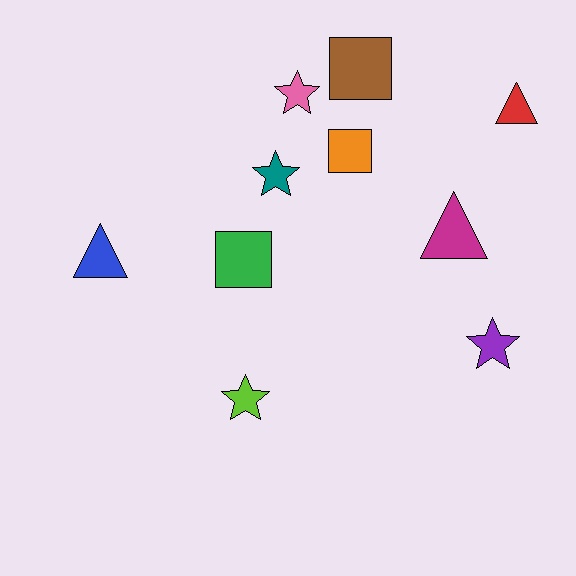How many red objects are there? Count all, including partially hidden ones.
There is 1 red object.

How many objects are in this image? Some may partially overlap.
There are 10 objects.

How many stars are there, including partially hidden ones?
There are 4 stars.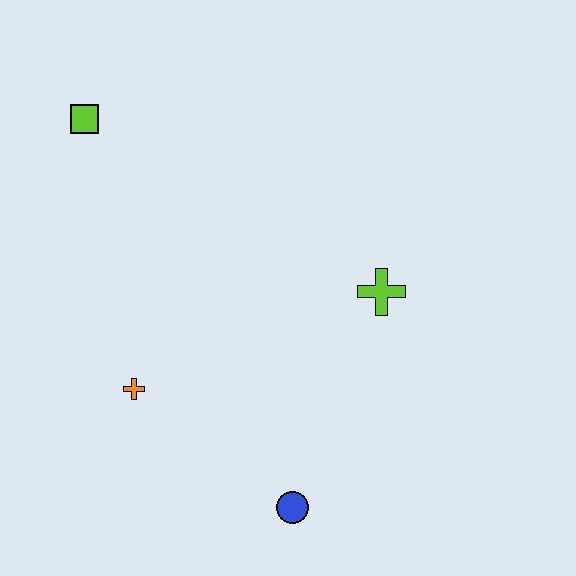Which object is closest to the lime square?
The orange cross is closest to the lime square.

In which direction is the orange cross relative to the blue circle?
The orange cross is to the left of the blue circle.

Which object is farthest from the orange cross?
The lime square is farthest from the orange cross.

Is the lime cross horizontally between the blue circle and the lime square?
No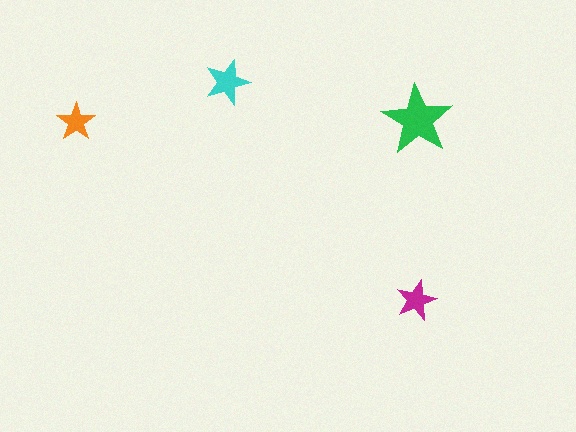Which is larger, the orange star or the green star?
The green one.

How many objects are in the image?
There are 4 objects in the image.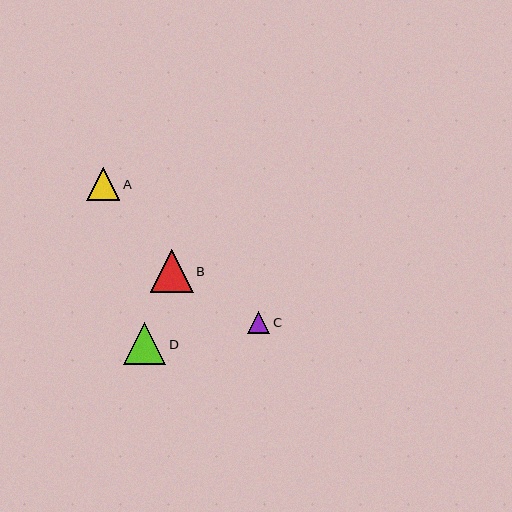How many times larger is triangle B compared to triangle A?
Triangle B is approximately 1.3 times the size of triangle A.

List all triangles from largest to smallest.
From largest to smallest: B, D, A, C.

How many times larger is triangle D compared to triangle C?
Triangle D is approximately 1.9 times the size of triangle C.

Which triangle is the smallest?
Triangle C is the smallest with a size of approximately 22 pixels.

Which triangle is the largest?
Triangle B is the largest with a size of approximately 43 pixels.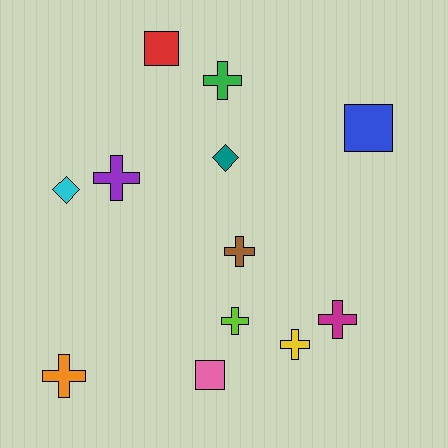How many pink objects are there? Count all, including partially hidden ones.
There is 1 pink object.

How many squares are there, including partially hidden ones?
There are 3 squares.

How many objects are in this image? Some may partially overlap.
There are 12 objects.